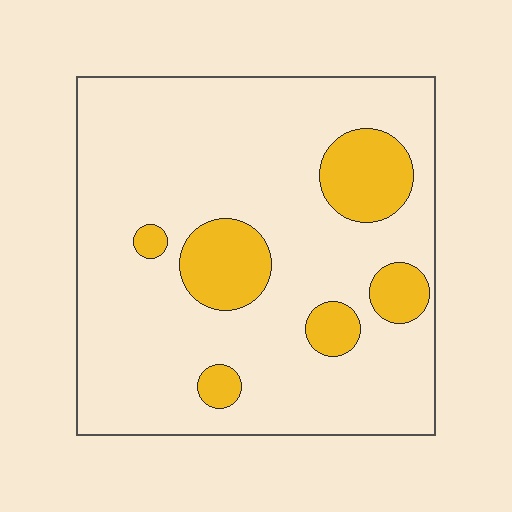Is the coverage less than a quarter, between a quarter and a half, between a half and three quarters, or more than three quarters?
Less than a quarter.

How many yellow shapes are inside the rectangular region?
6.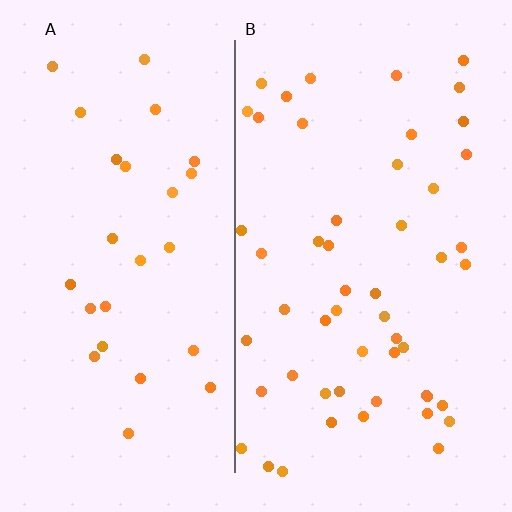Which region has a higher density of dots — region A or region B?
B (the right).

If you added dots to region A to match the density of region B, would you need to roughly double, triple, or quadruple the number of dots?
Approximately double.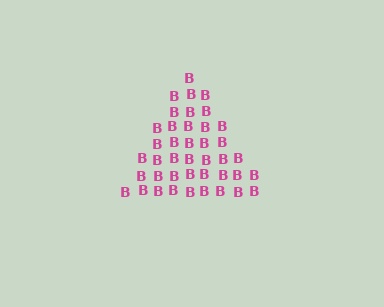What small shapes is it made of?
It is made of small letter B's.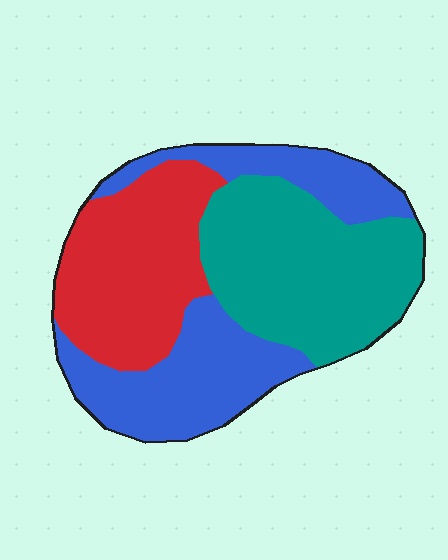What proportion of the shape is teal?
Teal takes up between a quarter and a half of the shape.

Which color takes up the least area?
Red, at roughly 30%.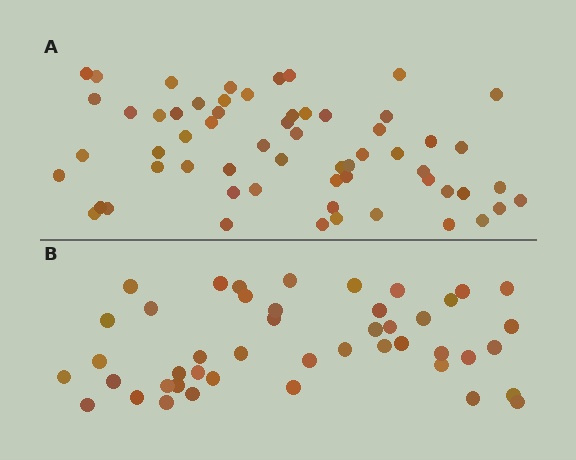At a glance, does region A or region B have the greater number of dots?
Region A (the top region) has more dots.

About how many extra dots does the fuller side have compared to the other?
Region A has approximately 15 more dots than region B.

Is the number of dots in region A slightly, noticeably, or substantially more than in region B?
Region A has noticeably more, but not dramatically so. The ratio is roughly 1.3 to 1.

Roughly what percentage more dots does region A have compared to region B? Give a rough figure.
About 35% more.